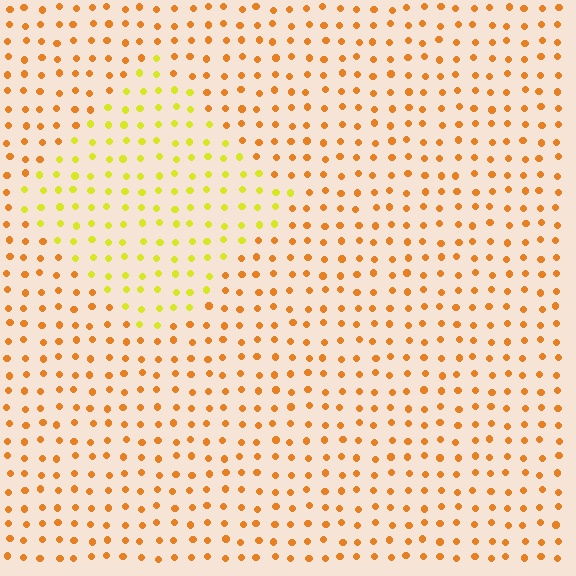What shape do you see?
I see a diamond.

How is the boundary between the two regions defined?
The boundary is defined purely by a slight shift in hue (about 37 degrees). Spacing, size, and orientation are identical on both sides.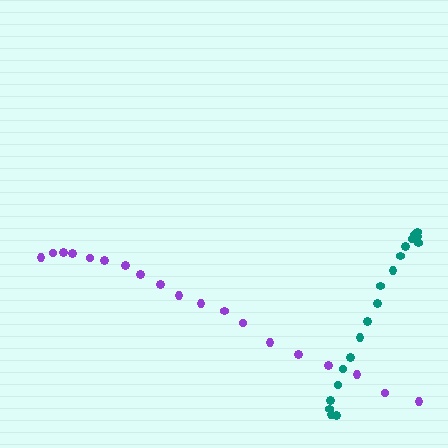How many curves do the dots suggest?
There are 2 distinct paths.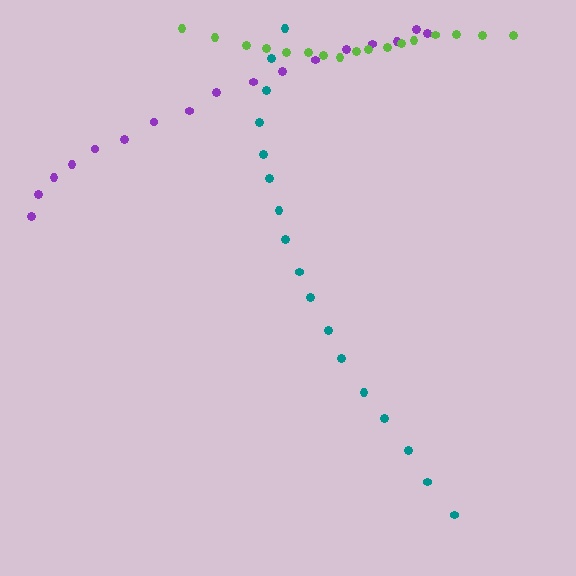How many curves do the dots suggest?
There are 3 distinct paths.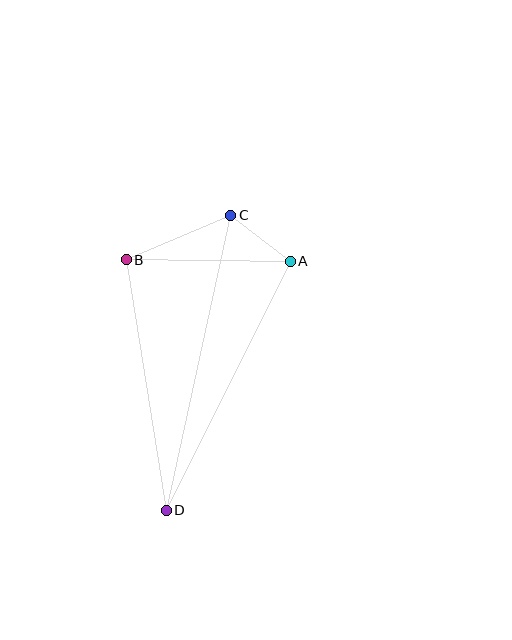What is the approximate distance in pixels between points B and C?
The distance between B and C is approximately 114 pixels.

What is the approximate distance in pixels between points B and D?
The distance between B and D is approximately 253 pixels.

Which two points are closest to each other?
Points A and C are closest to each other.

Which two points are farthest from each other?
Points C and D are farthest from each other.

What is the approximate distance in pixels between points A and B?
The distance between A and B is approximately 164 pixels.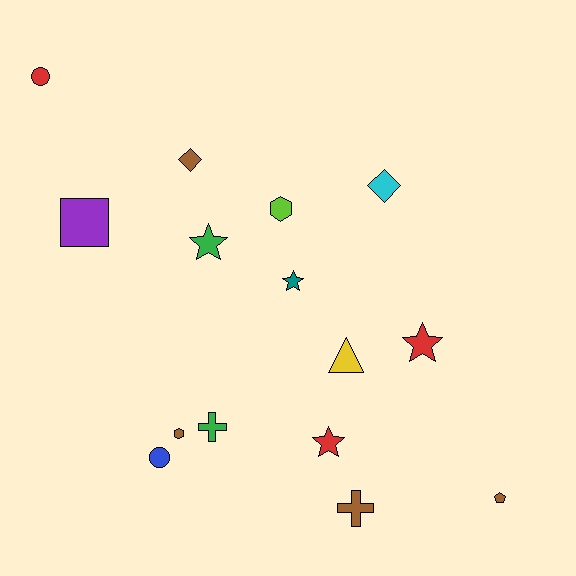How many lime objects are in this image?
There is 1 lime object.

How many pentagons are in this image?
There is 1 pentagon.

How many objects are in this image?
There are 15 objects.